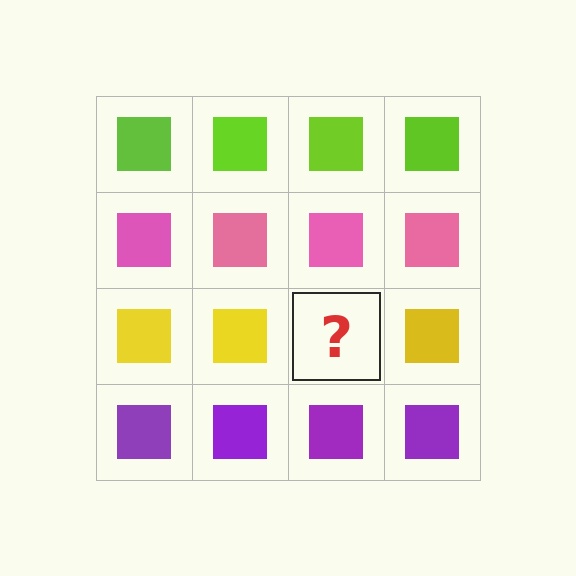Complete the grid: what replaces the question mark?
The question mark should be replaced with a yellow square.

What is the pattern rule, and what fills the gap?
The rule is that each row has a consistent color. The gap should be filled with a yellow square.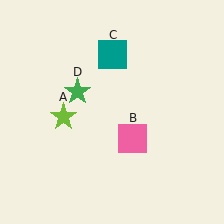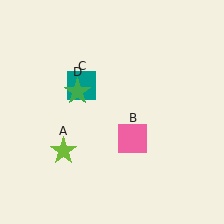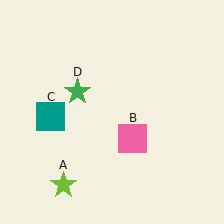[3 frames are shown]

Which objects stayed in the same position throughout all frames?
Pink square (object B) and green star (object D) remained stationary.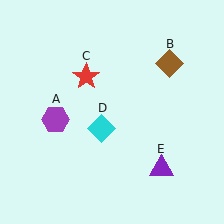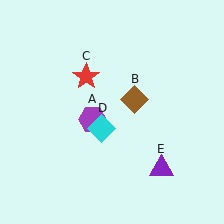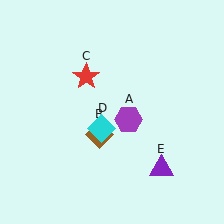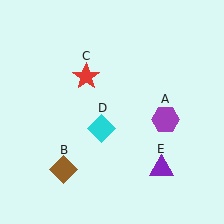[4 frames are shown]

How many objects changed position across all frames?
2 objects changed position: purple hexagon (object A), brown diamond (object B).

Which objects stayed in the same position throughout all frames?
Red star (object C) and cyan diamond (object D) and purple triangle (object E) remained stationary.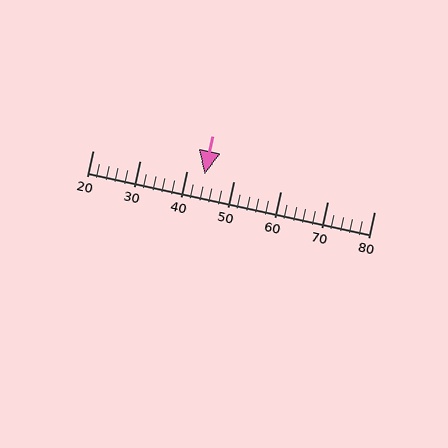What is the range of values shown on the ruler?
The ruler shows values from 20 to 80.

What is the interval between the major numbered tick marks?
The major tick marks are spaced 10 units apart.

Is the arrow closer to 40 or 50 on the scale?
The arrow is closer to 40.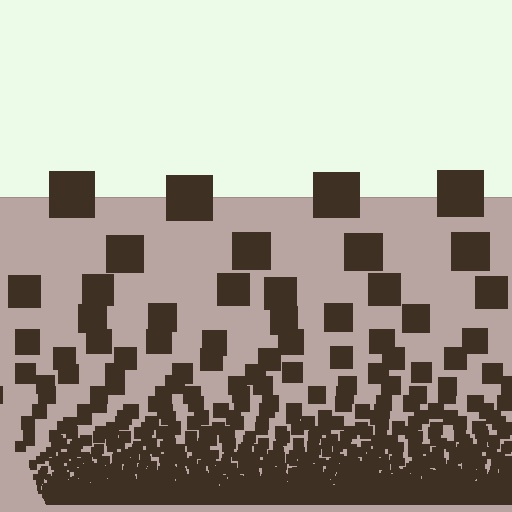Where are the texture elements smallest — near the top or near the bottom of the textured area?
Near the bottom.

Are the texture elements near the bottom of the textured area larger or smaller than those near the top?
Smaller. The gradient is inverted — elements near the bottom are smaller and denser.